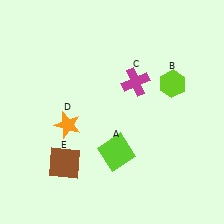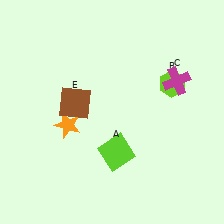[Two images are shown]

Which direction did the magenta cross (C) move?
The magenta cross (C) moved right.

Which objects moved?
The objects that moved are: the magenta cross (C), the brown square (E).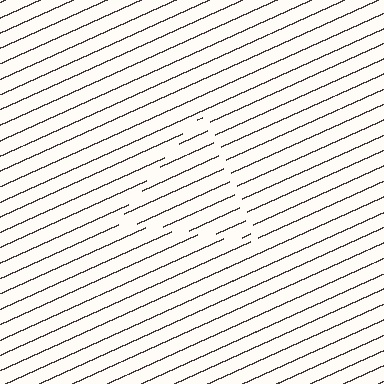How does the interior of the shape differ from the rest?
The interior of the shape contains the same grating, shifted by half a period — the contour is defined by the phase discontinuity where line-ends from the inner and outer gratings abut.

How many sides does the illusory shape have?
3 sides — the line-ends trace a triangle.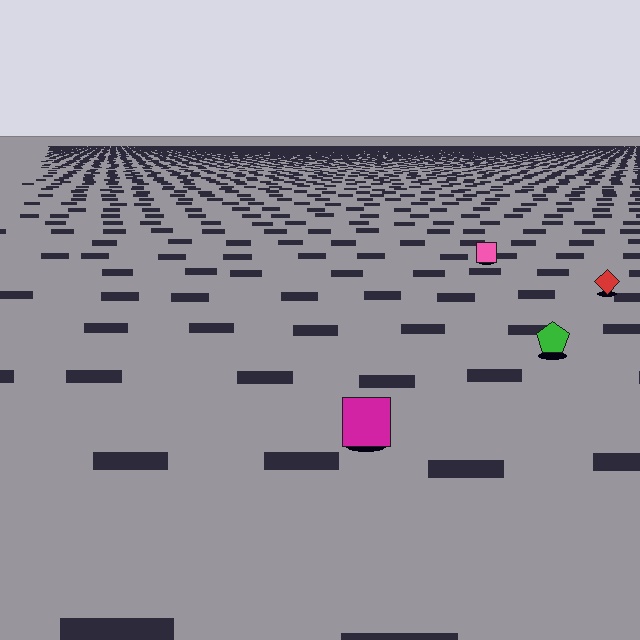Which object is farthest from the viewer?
The pink square is farthest from the viewer. It appears smaller and the ground texture around it is denser.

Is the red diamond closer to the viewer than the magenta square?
No. The magenta square is closer — you can tell from the texture gradient: the ground texture is coarser near it.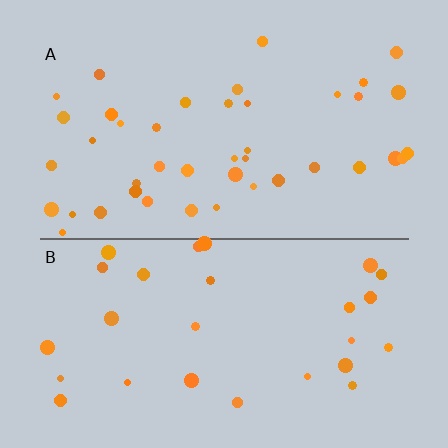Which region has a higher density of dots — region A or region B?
A (the top).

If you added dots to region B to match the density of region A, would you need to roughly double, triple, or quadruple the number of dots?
Approximately double.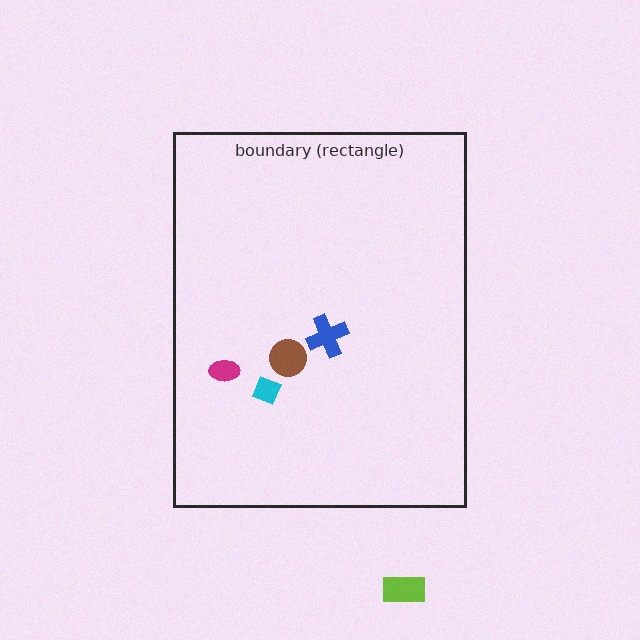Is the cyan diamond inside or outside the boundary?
Inside.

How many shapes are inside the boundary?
4 inside, 1 outside.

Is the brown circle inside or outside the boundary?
Inside.